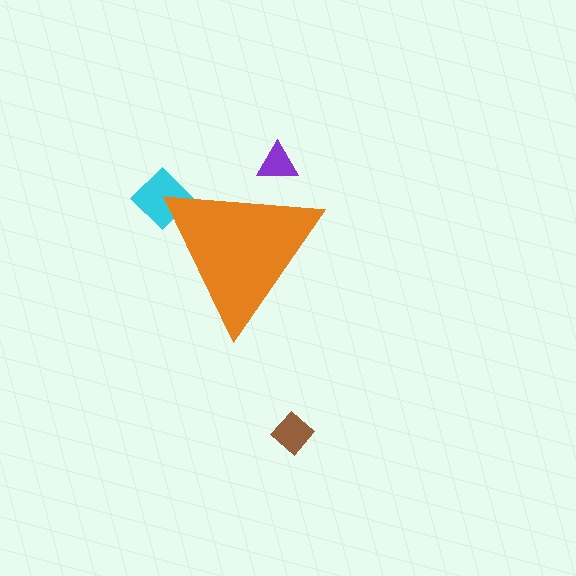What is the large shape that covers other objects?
An orange triangle.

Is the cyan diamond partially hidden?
Yes, the cyan diamond is partially hidden behind the orange triangle.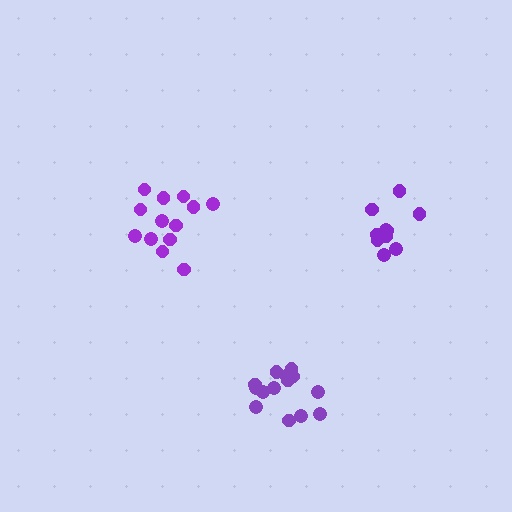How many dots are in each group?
Group 1: 13 dots, Group 2: 10 dots, Group 3: 14 dots (37 total).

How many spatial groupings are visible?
There are 3 spatial groupings.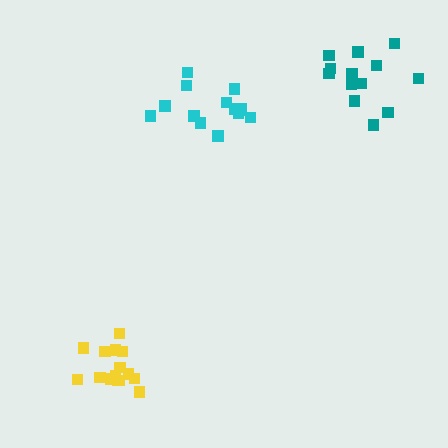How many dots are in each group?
Group 1: 13 dots, Group 2: 14 dots, Group 3: 15 dots (42 total).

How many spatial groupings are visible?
There are 3 spatial groupings.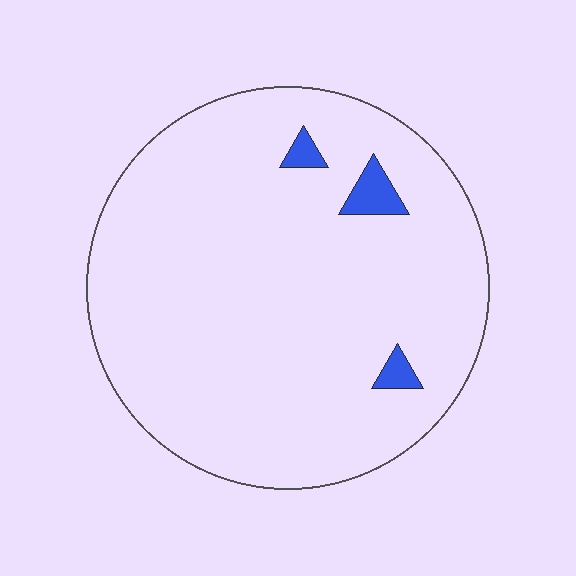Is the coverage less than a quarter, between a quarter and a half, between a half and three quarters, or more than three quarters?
Less than a quarter.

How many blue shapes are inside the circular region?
3.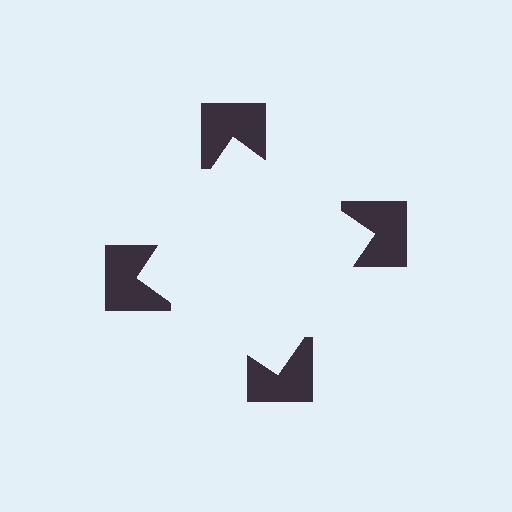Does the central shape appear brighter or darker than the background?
It typically appears slightly brighter than the background, even though no actual brightness change is drawn.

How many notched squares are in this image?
There are 4 — one at each vertex of the illusory square.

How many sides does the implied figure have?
4 sides.